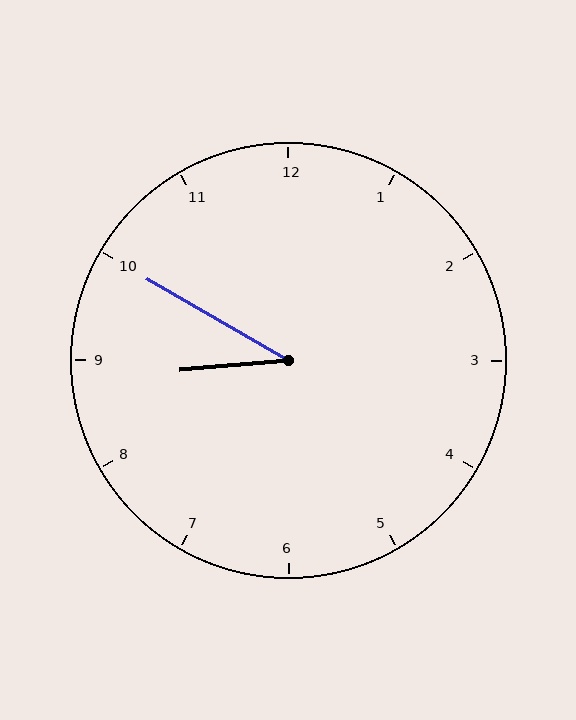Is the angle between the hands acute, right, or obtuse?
It is acute.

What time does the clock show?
8:50.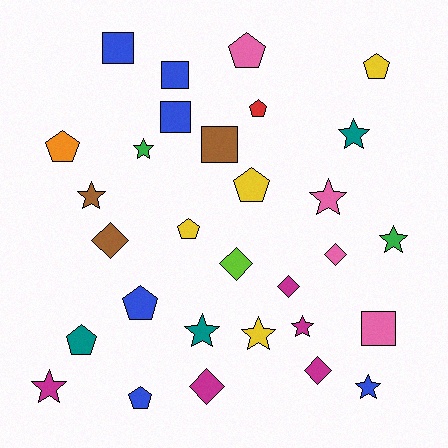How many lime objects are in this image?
There is 1 lime object.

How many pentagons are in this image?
There are 9 pentagons.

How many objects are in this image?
There are 30 objects.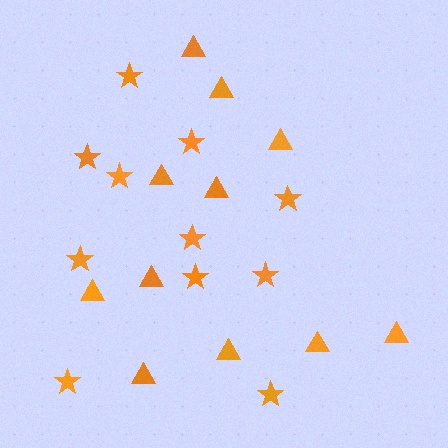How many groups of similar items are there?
There are 2 groups: one group of stars (11) and one group of triangles (11).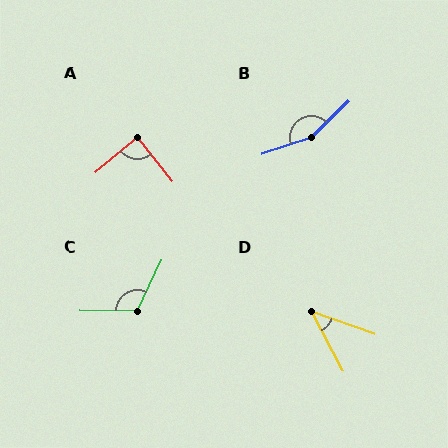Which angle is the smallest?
D, at approximately 43 degrees.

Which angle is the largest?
B, at approximately 154 degrees.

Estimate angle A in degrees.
Approximately 88 degrees.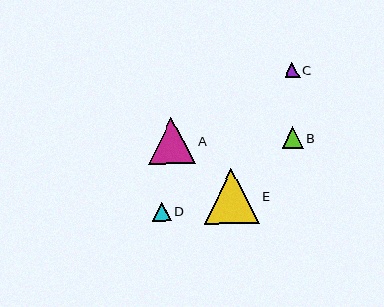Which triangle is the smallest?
Triangle C is the smallest with a size of approximately 15 pixels.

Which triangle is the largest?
Triangle E is the largest with a size of approximately 55 pixels.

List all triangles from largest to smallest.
From largest to smallest: E, A, B, D, C.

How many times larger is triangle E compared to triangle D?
Triangle E is approximately 2.9 times the size of triangle D.